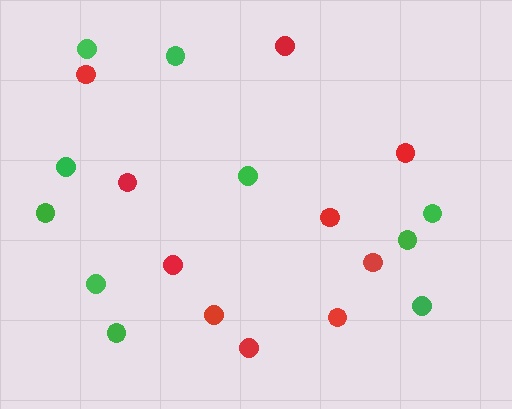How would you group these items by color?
There are 2 groups: one group of red circles (10) and one group of green circles (10).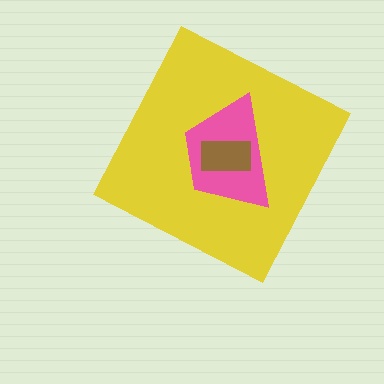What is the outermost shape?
The yellow diamond.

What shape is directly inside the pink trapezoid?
The brown rectangle.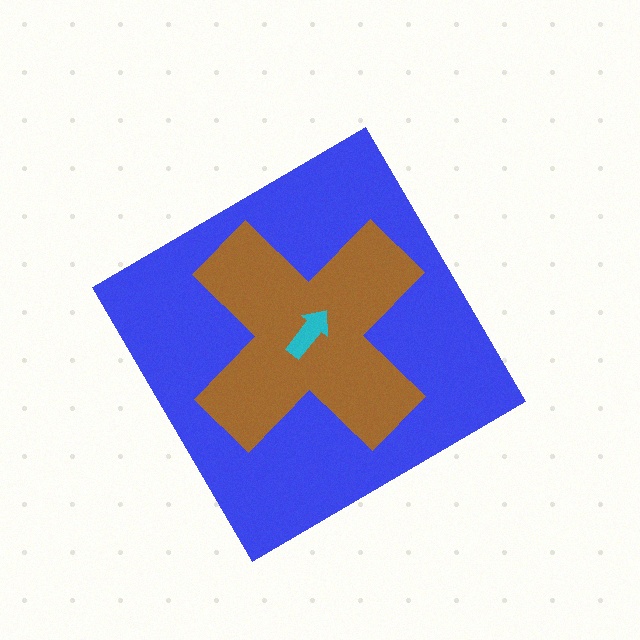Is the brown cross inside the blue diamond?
Yes.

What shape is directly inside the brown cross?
The cyan arrow.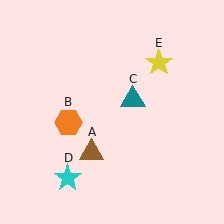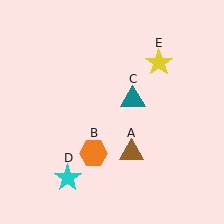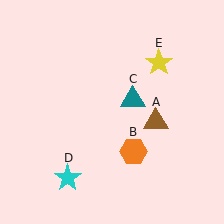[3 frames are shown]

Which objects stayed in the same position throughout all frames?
Teal triangle (object C) and cyan star (object D) and yellow star (object E) remained stationary.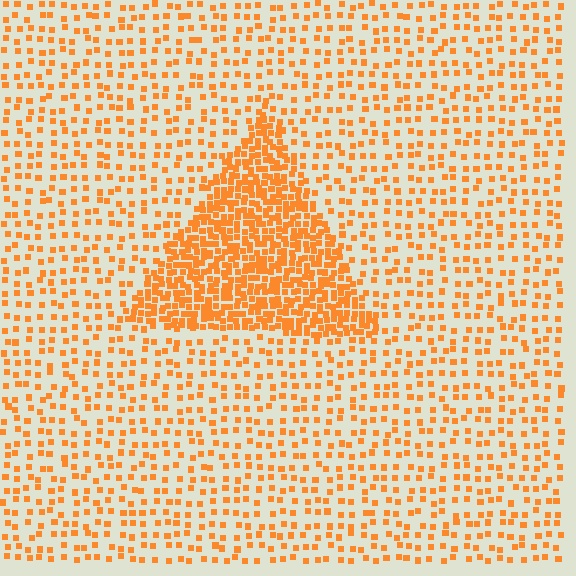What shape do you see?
I see a triangle.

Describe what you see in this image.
The image contains small orange elements arranged at two different densities. A triangle-shaped region is visible where the elements are more densely packed than the surrounding area.